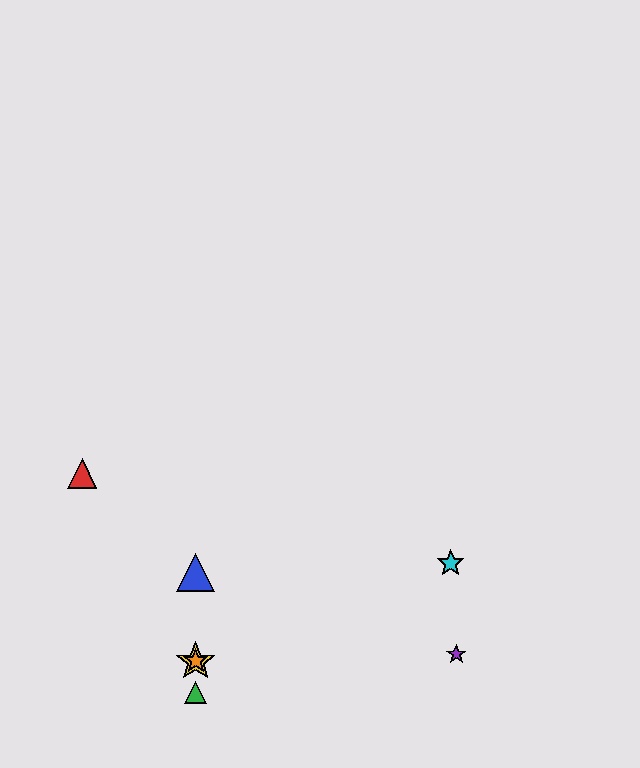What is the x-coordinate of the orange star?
The orange star is at x≈196.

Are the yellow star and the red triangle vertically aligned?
No, the yellow star is at x≈196 and the red triangle is at x≈82.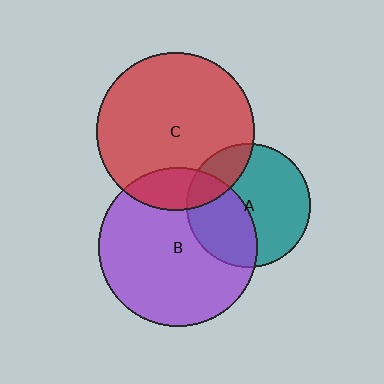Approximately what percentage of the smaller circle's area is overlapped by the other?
Approximately 40%.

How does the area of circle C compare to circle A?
Approximately 1.6 times.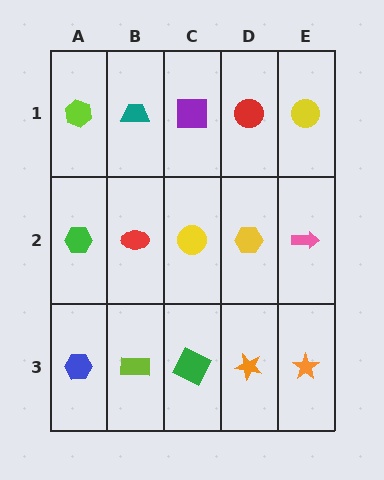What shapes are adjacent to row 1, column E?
A pink arrow (row 2, column E), a red circle (row 1, column D).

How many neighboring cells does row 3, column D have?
3.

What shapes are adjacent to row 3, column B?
A red ellipse (row 2, column B), a blue hexagon (row 3, column A), a green square (row 3, column C).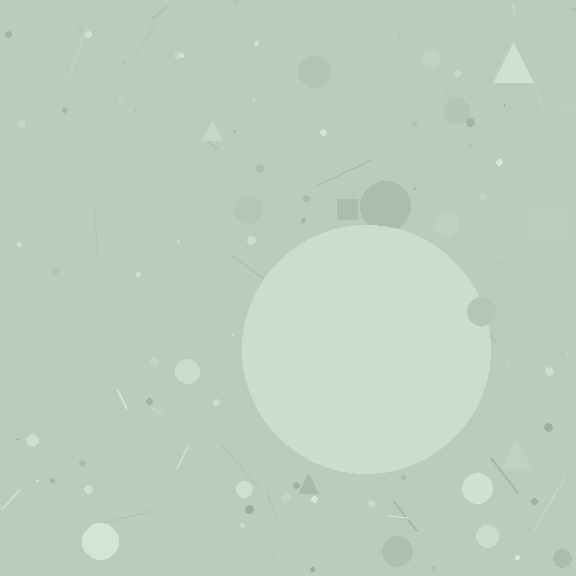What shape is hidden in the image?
A circle is hidden in the image.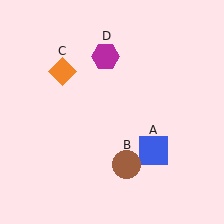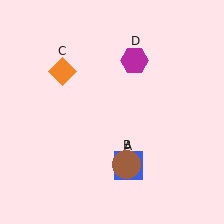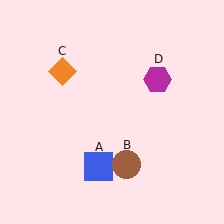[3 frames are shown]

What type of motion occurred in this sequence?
The blue square (object A), magenta hexagon (object D) rotated clockwise around the center of the scene.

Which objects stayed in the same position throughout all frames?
Brown circle (object B) and orange diamond (object C) remained stationary.